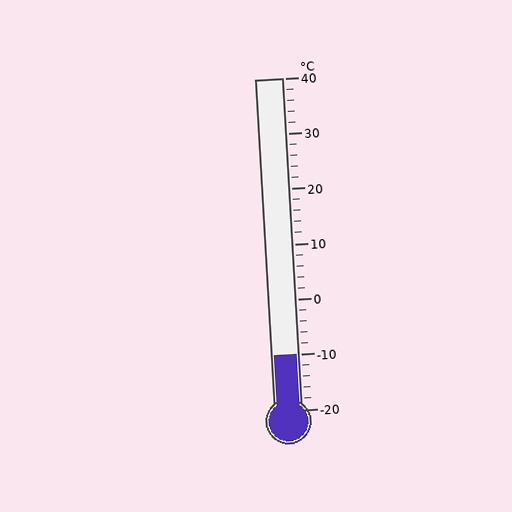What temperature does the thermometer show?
The thermometer shows approximately -10°C.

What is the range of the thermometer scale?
The thermometer scale ranges from -20°C to 40°C.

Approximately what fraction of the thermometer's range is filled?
The thermometer is filled to approximately 15% of its range.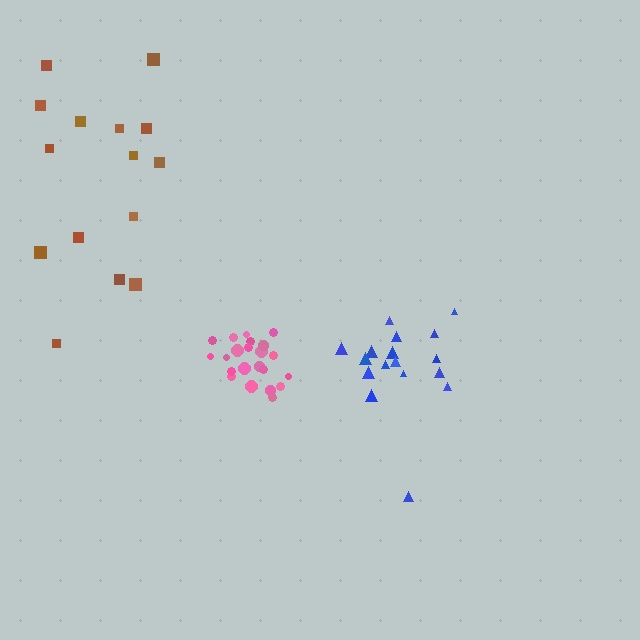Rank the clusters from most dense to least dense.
pink, blue, brown.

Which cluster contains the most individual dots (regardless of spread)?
Pink (23).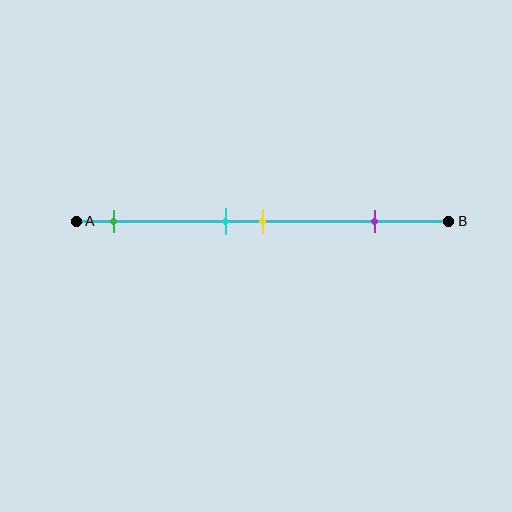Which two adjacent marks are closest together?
The cyan and yellow marks are the closest adjacent pair.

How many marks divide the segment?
There are 4 marks dividing the segment.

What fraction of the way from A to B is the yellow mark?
The yellow mark is approximately 50% (0.5) of the way from A to B.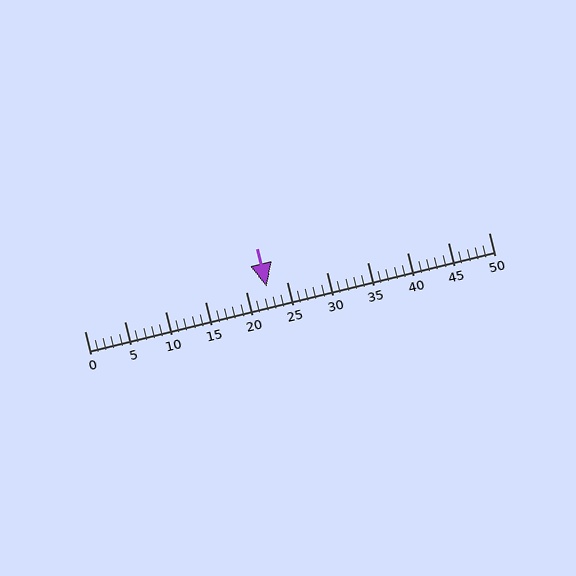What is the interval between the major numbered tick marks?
The major tick marks are spaced 5 units apart.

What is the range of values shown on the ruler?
The ruler shows values from 0 to 50.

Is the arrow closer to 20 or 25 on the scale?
The arrow is closer to 25.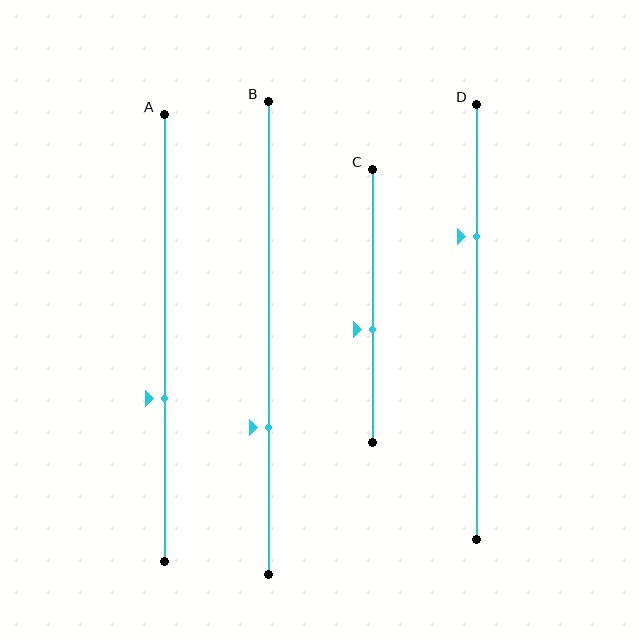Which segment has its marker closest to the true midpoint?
Segment C has its marker closest to the true midpoint.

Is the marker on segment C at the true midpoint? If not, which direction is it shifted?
No, the marker on segment C is shifted downward by about 9% of the segment length.